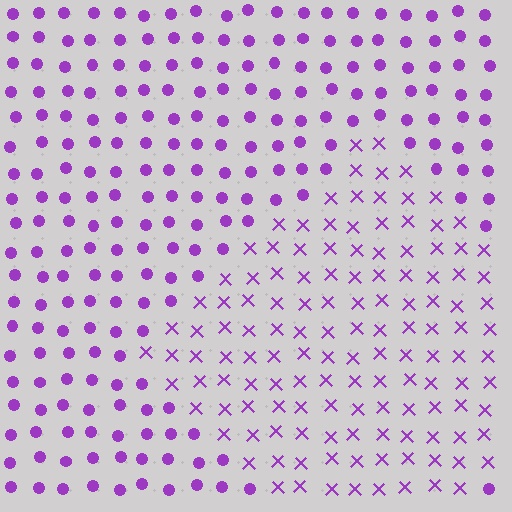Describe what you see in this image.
The image is filled with small purple elements arranged in a uniform grid. A diamond-shaped region contains X marks, while the surrounding area contains circles. The boundary is defined purely by the change in element shape.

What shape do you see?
I see a diamond.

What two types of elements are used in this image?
The image uses X marks inside the diamond region and circles outside it.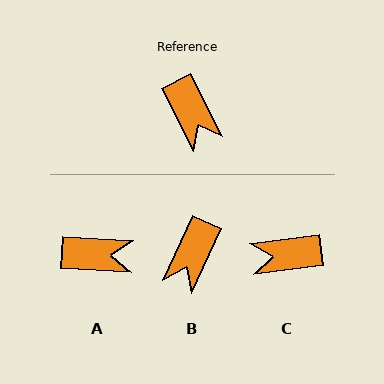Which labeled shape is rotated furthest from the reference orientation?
C, about 110 degrees away.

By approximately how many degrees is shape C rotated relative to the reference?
Approximately 110 degrees clockwise.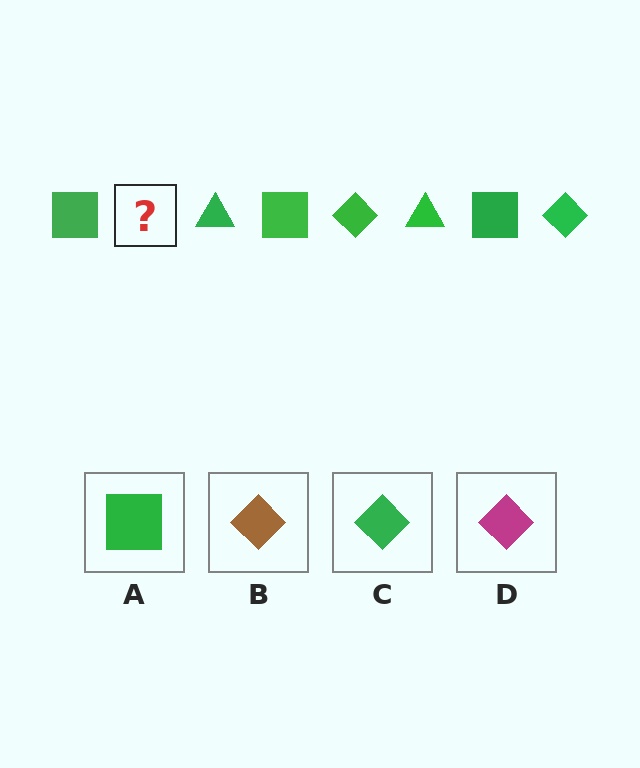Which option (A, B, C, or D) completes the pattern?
C.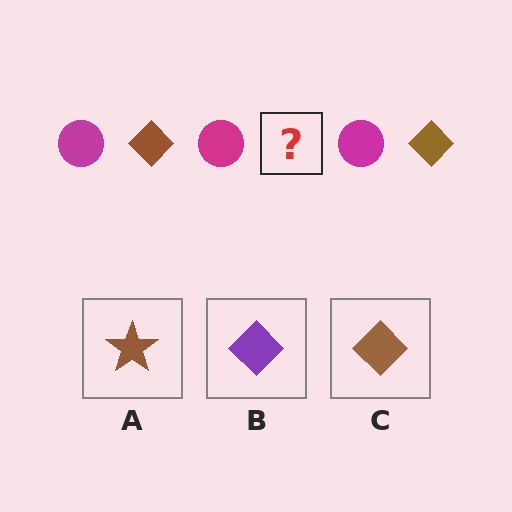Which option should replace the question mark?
Option C.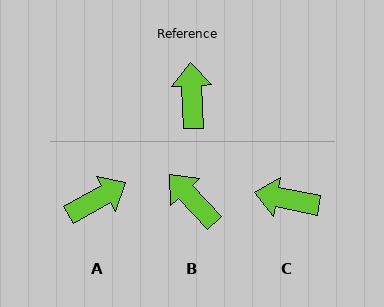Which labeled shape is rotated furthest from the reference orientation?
C, about 77 degrees away.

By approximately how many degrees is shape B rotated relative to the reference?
Approximately 41 degrees counter-clockwise.